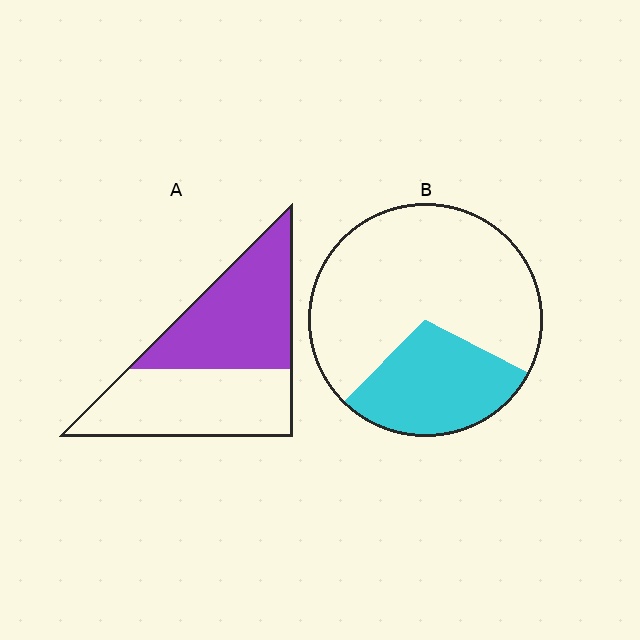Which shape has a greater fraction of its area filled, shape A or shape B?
Shape A.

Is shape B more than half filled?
No.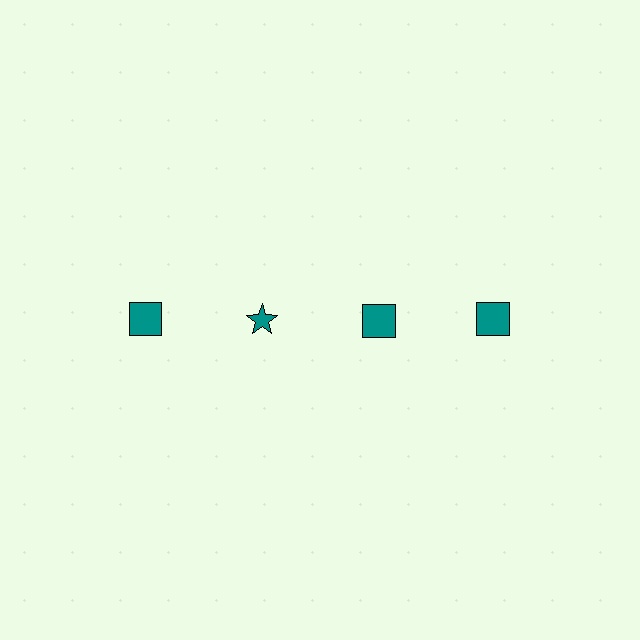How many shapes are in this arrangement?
There are 4 shapes arranged in a grid pattern.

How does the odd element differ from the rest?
It has a different shape: star instead of square.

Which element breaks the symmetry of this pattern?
The teal star in the top row, second from left column breaks the symmetry. All other shapes are teal squares.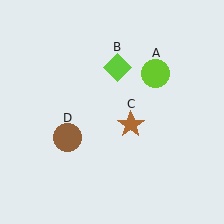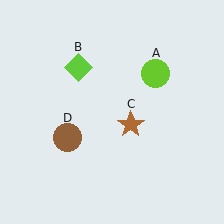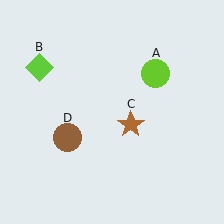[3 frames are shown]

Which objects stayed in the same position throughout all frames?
Lime circle (object A) and brown star (object C) and brown circle (object D) remained stationary.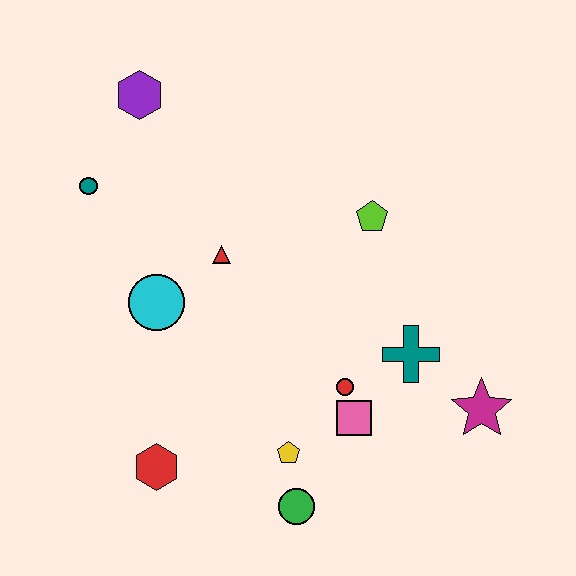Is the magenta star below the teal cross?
Yes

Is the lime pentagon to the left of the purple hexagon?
No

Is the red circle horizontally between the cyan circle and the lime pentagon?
Yes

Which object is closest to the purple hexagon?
The teal circle is closest to the purple hexagon.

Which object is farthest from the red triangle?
The magenta star is farthest from the red triangle.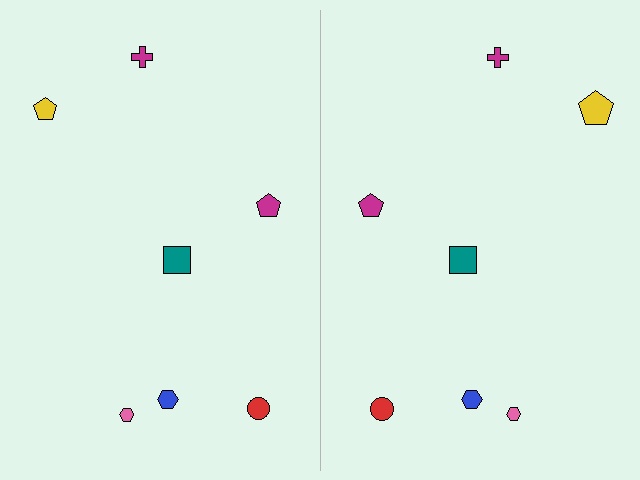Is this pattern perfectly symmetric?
No, the pattern is not perfectly symmetric. The yellow pentagon on the right side has a different size than its mirror counterpart.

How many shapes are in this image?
There are 14 shapes in this image.